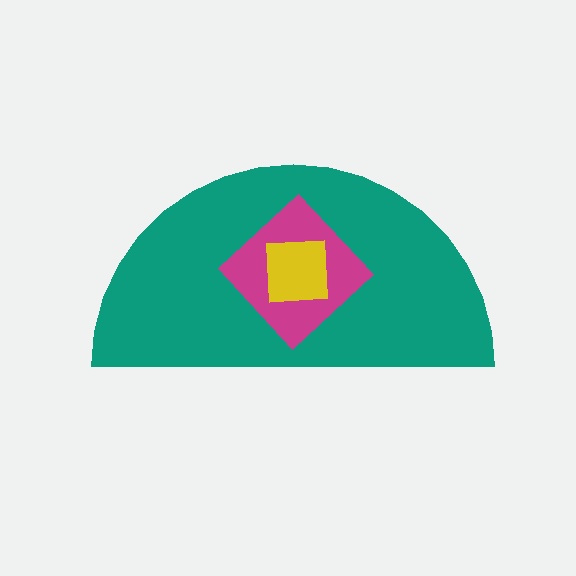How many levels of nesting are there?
3.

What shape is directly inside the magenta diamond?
The yellow square.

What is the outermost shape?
The teal semicircle.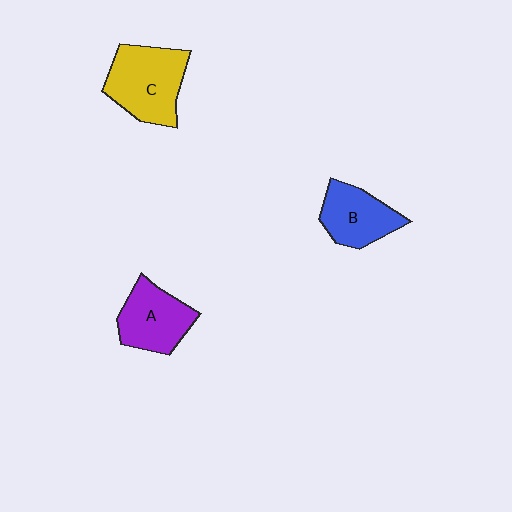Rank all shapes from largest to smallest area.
From largest to smallest: C (yellow), A (purple), B (blue).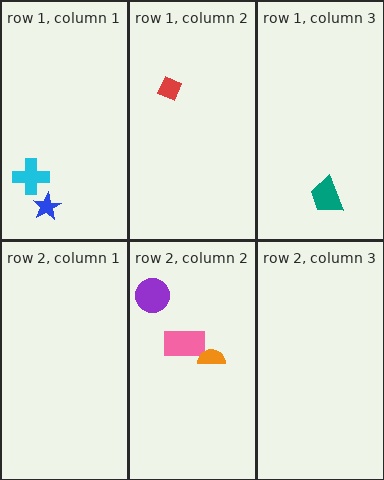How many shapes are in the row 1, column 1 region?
2.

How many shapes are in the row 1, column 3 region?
1.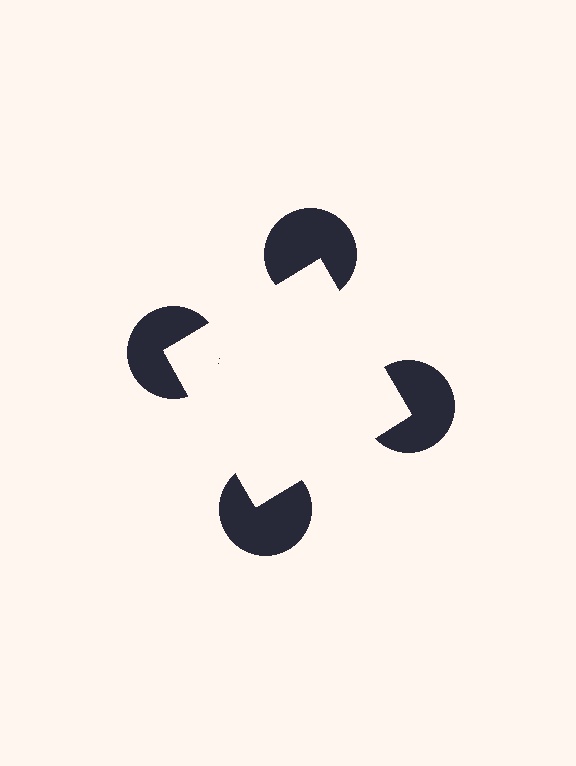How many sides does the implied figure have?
4 sides.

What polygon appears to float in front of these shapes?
An illusory square — its edges are inferred from the aligned wedge cuts in the pac-man discs, not physically drawn.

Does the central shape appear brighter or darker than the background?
It typically appears slightly brighter than the background, even though no actual brightness change is drawn.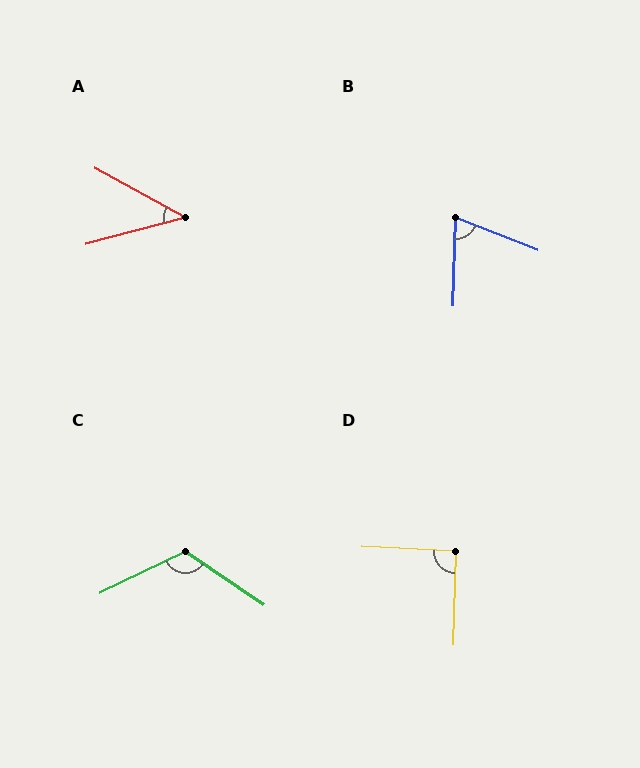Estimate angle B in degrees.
Approximately 70 degrees.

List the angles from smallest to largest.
A (44°), B (70°), D (92°), C (119°).